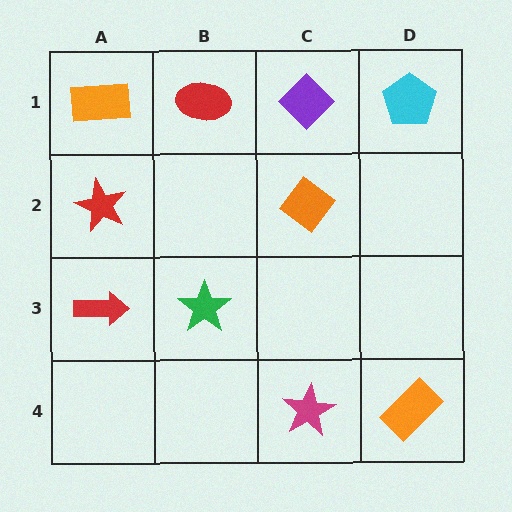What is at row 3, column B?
A green star.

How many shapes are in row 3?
2 shapes.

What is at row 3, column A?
A red arrow.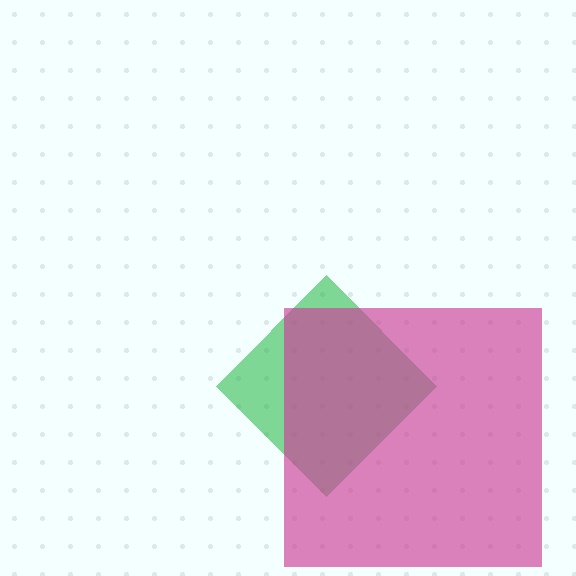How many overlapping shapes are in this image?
There are 2 overlapping shapes in the image.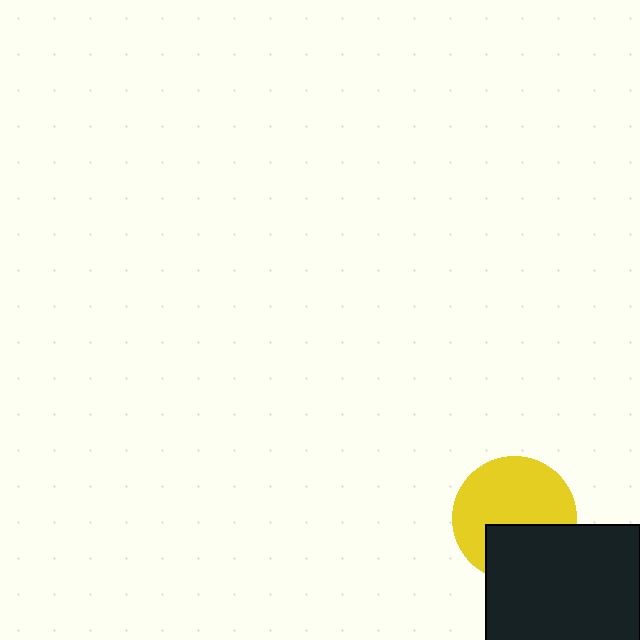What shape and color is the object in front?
The object in front is a black rectangle.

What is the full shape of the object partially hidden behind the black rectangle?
The partially hidden object is a yellow circle.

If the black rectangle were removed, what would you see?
You would see the complete yellow circle.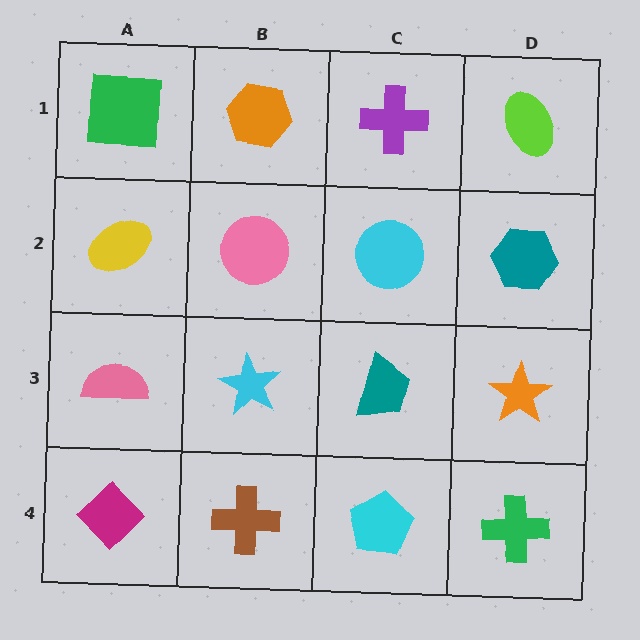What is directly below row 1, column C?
A cyan circle.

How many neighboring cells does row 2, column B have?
4.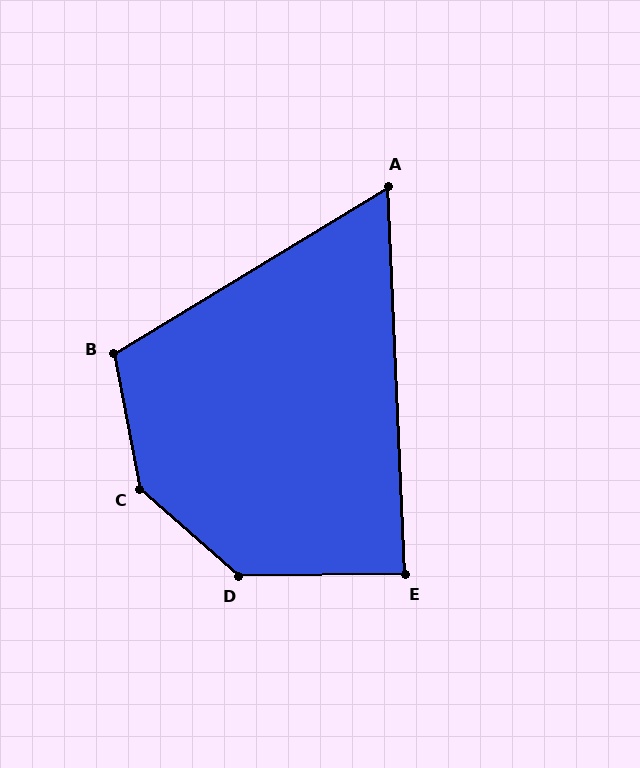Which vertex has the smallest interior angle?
A, at approximately 61 degrees.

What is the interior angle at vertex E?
Approximately 88 degrees (approximately right).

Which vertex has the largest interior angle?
C, at approximately 142 degrees.